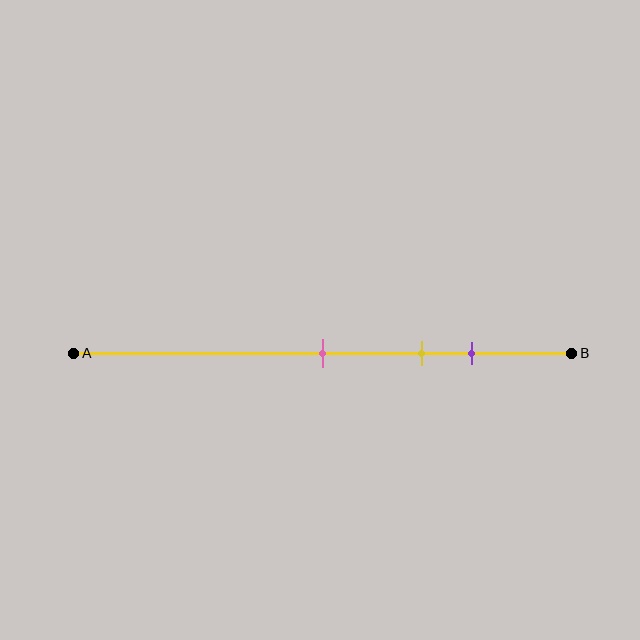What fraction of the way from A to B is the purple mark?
The purple mark is approximately 80% (0.8) of the way from A to B.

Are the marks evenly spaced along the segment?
Yes, the marks are approximately evenly spaced.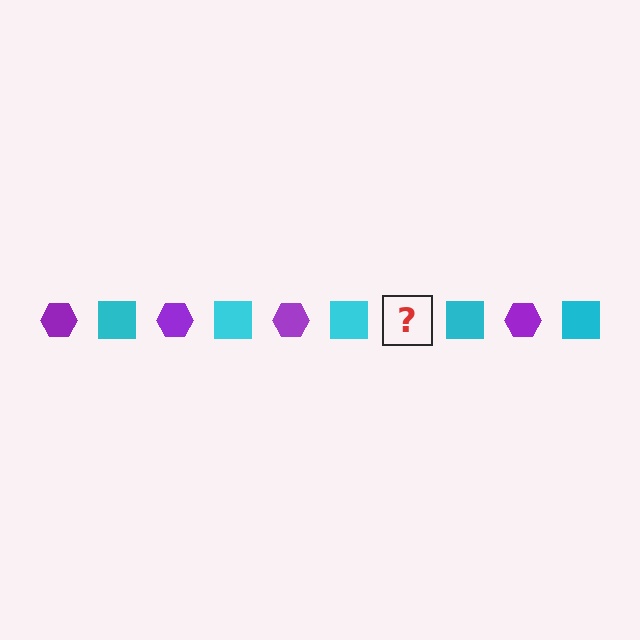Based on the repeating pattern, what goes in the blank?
The blank should be a purple hexagon.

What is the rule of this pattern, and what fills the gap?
The rule is that the pattern alternates between purple hexagon and cyan square. The gap should be filled with a purple hexagon.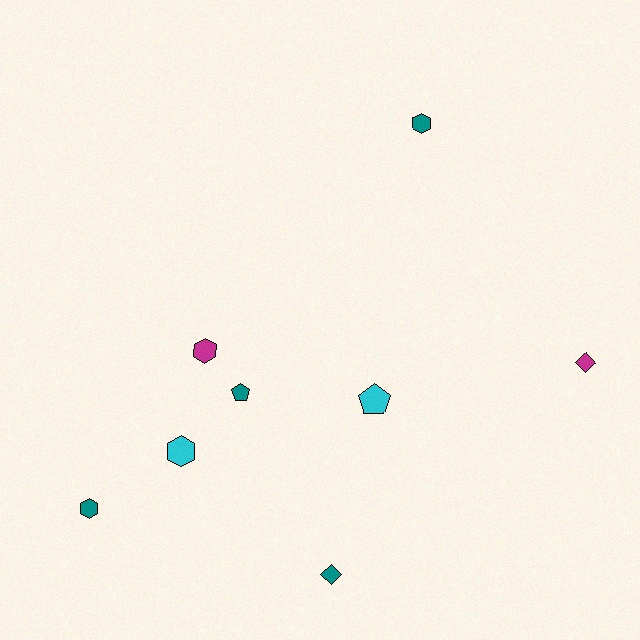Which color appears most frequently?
Teal, with 4 objects.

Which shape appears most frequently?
Hexagon, with 4 objects.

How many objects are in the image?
There are 8 objects.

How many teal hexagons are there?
There are 2 teal hexagons.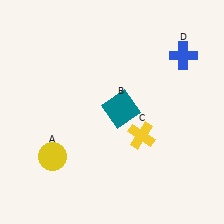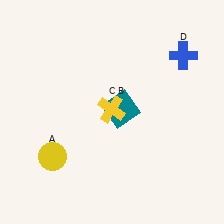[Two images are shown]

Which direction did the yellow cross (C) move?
The yellow cross (C) moved left.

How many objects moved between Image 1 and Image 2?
1 object moved between the two images.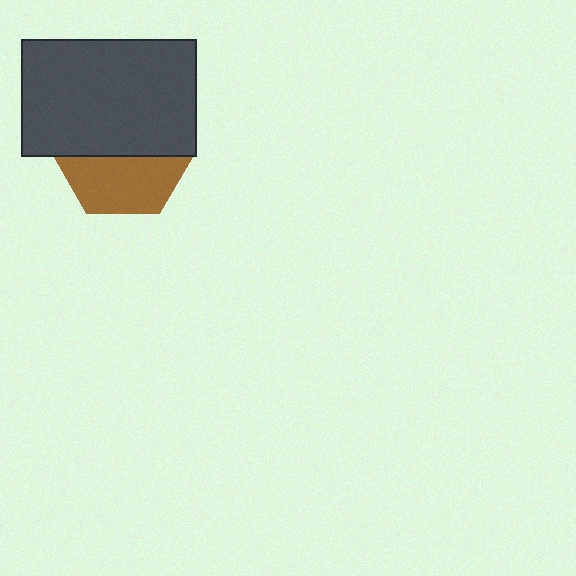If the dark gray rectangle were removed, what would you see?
You would see the complete brown hexagon.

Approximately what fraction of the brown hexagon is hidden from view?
Roughly 57% of the brown hexagon is hidden behind the dark gray rectangle.